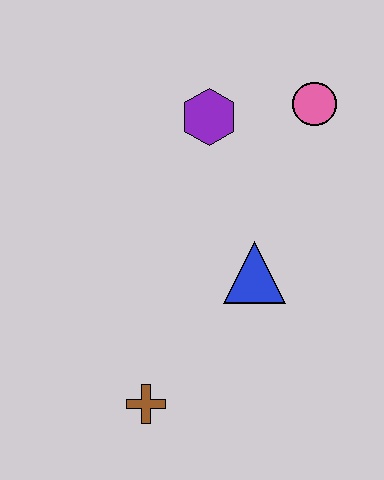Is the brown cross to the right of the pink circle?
No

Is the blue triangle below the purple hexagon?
Yes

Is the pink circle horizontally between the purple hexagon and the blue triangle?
No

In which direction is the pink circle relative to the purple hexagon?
The pink circle is to the right of the purple hexagon.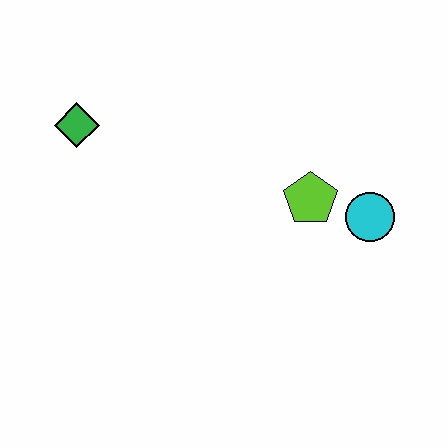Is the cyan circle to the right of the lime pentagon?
Yes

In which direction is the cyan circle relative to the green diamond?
The cyan circle is to the right of the green diamond.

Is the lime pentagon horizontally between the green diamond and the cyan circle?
Yes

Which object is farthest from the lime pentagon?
The green diamond is farthest from the lime pentagon.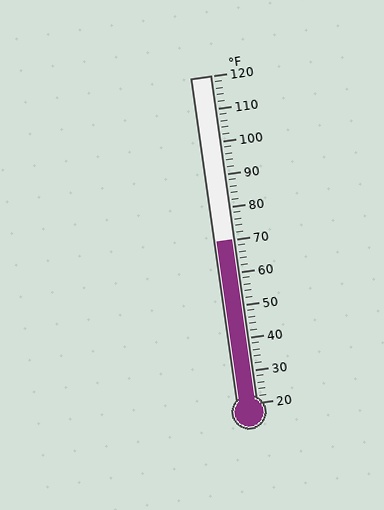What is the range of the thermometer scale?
The thermometer scale ranges from 20°F to 120°F.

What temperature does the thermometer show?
The thermometer shows approximately 70°F.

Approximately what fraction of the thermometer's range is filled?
The thermometer is filled to approximately 50% of its range.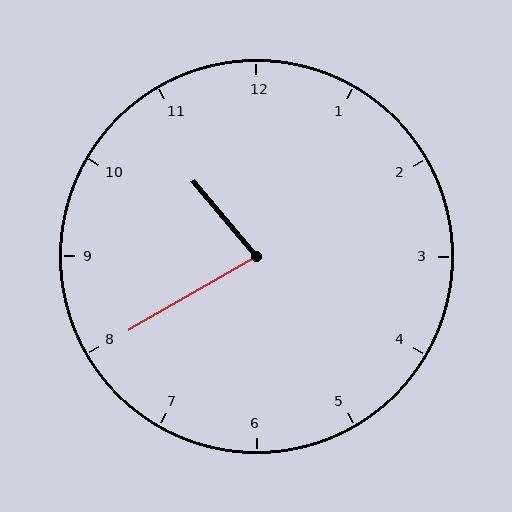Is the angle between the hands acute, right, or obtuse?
It is acute.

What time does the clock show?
10:40.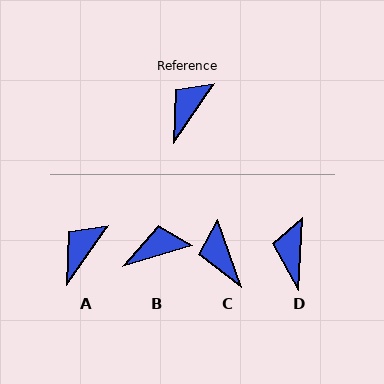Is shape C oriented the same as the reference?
No, it is off by about 54 degrees.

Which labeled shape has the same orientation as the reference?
A.